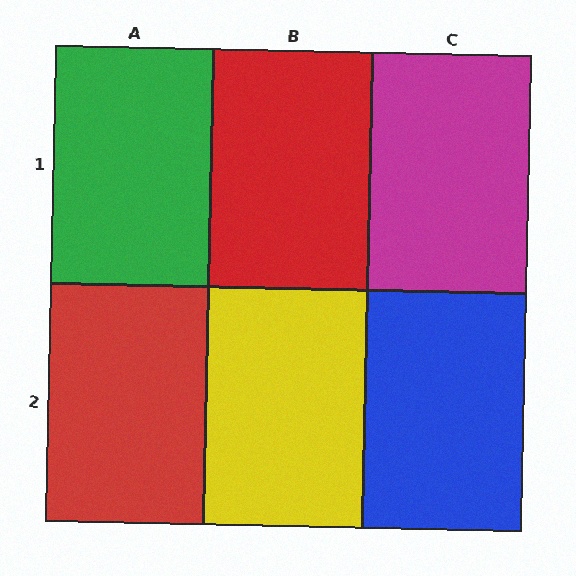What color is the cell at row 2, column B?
Yellow.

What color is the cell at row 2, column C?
Blue.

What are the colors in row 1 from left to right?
Green, red, magenta.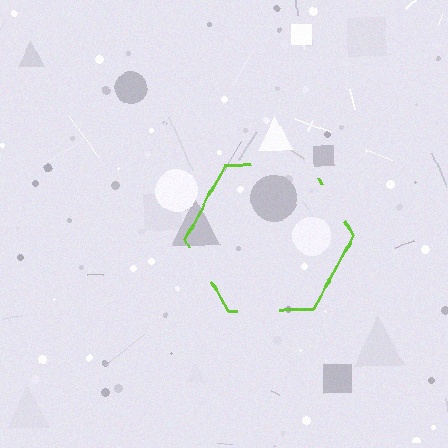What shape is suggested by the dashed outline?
The dashed outline suggests a hexagon.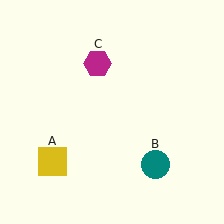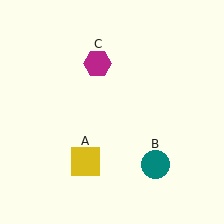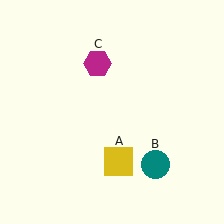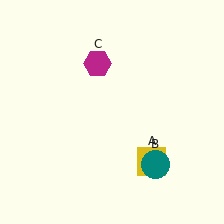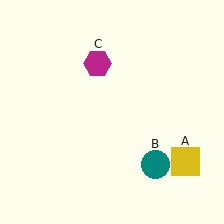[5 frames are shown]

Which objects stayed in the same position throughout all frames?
Teal circle (object B) and magenta hexagon (object C) remained stationary.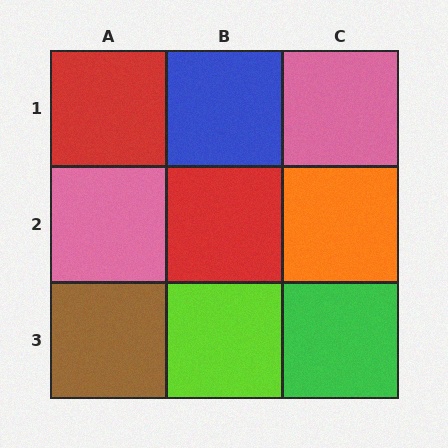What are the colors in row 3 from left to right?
Brown, lime, green.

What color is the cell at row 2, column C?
Orange.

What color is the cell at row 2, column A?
Pink.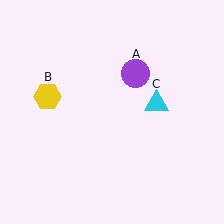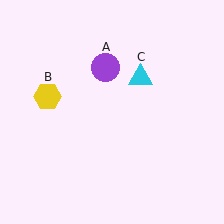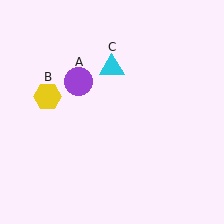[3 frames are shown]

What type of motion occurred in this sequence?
The purple circle (object A), cyan triangle (object C) rotated counterclockwise around the center of the scene.